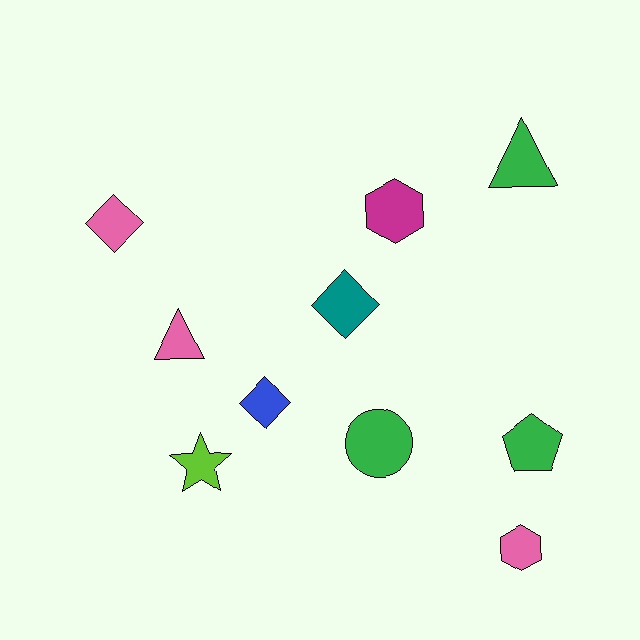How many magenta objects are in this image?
There is 1 magenta object.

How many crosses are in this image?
There are no crosses.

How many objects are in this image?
There are 10 objects.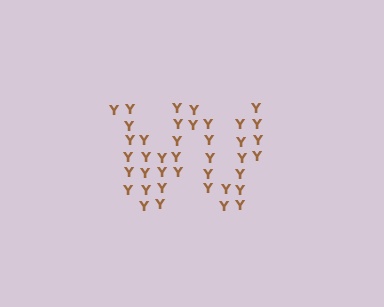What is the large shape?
The large shape is the letter W.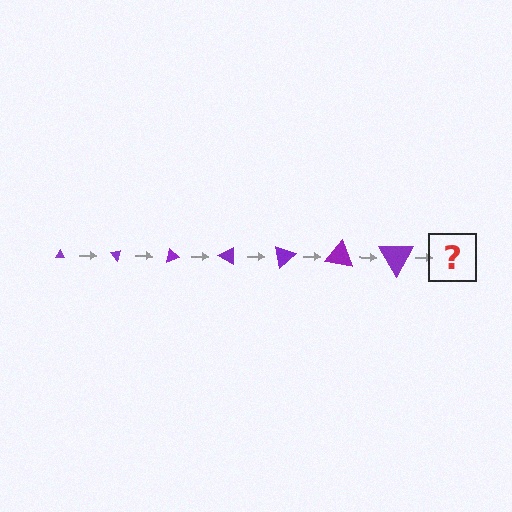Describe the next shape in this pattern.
It should be a triangle, larger than the previous one and rotated 350 degrees from the start.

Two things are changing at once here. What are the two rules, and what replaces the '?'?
The two rules are that the triangle grows larger each step and it rotates 50 degrees each step. The '?' should be a triangle, larger than the previous one and rotated 350 degrees from the start.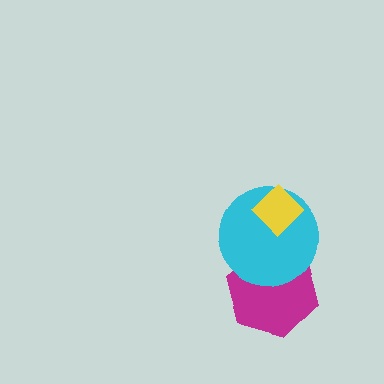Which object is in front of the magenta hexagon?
The cyan circle is in front of the magenta hexagon.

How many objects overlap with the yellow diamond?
1 object overlaps with the yellow diamond.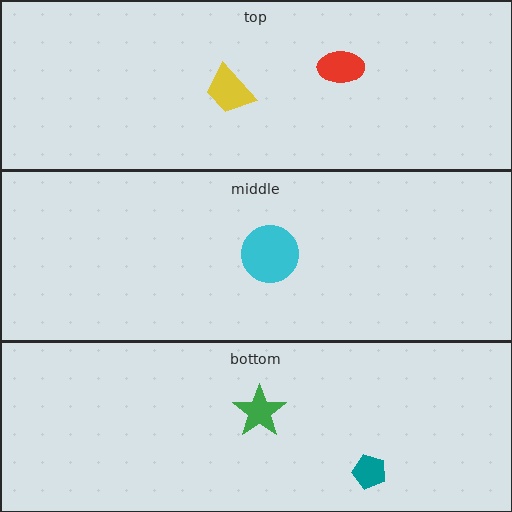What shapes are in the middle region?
The cyan circle.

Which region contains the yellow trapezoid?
The top region.